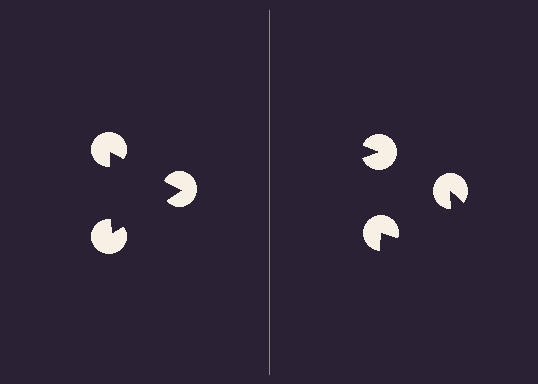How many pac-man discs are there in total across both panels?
6 — 3 on each side.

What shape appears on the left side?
An illusory triangle.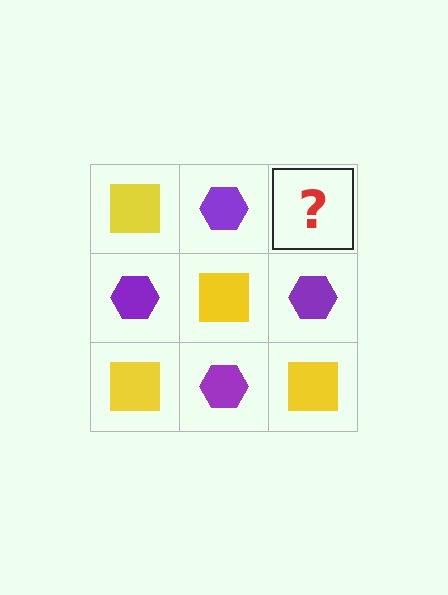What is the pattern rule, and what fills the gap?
The rule is that it alternates yellow square and purple hexagon in a checkerboard pattern. The gap should be filled with a yellow square.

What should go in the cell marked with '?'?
The missing cell should contain a yellow square.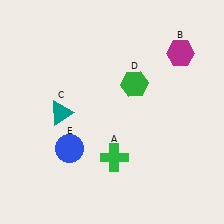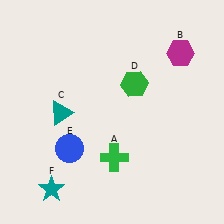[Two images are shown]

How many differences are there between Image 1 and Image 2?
There is 1 difference between the two images.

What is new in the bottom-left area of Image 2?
A teal star (F) was added in the bottom-left area of Image 2.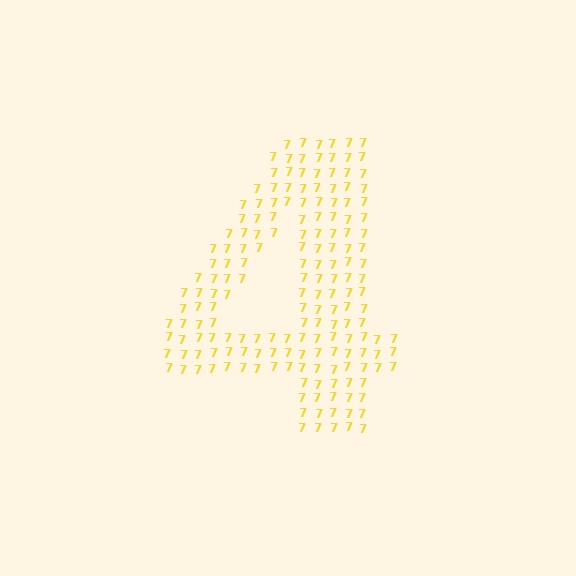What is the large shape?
The large shape is the digit 4.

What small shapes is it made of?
It is made of small digit 7's.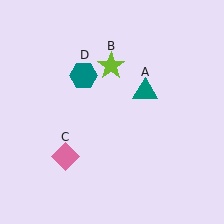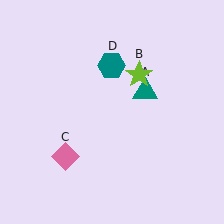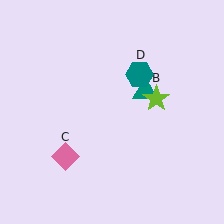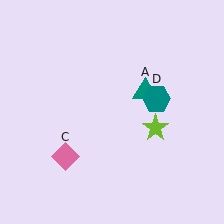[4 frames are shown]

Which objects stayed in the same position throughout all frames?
Teal triangle (object A) and pink diamond (object C) remained stationary.